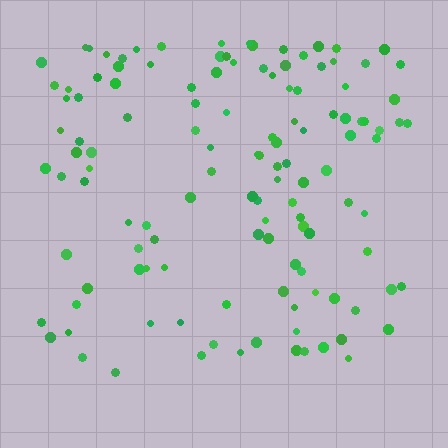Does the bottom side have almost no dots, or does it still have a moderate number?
Still a moderate number, just noticeably fewer than the top.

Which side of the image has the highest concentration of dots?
The top.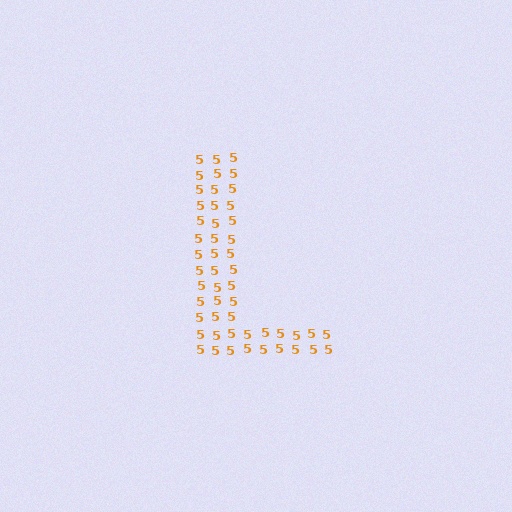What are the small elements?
The small elements are digit 5's.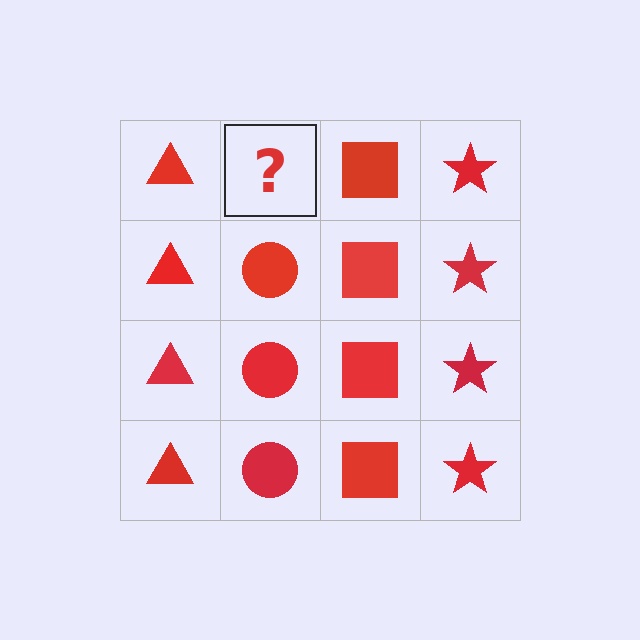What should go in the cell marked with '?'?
The missing cell should contain a red circle.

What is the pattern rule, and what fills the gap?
The rule is that each column has a consistent shape. The gap should be filled with a red circle.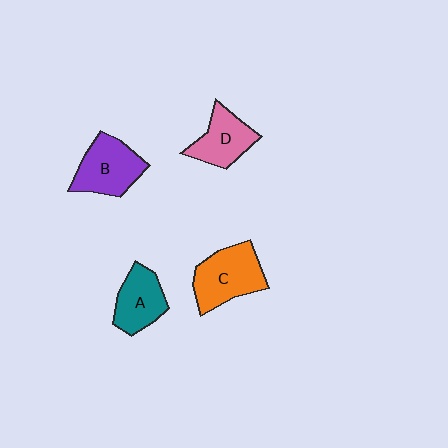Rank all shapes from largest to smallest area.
From largest to smallest: C (orange), B (purple), A (teal), D (pink).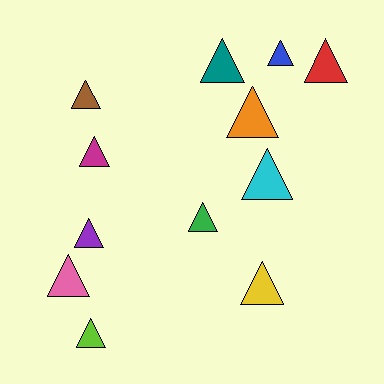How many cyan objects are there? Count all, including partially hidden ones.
There is 1 cyan object.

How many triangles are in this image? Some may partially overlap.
There are 12 triangles.